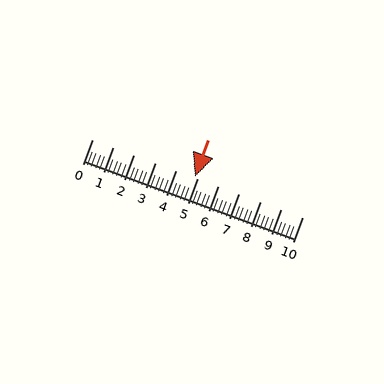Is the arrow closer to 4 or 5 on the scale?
The arrow is closer to 5.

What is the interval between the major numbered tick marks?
The major tick marks are spaced 1 units apart.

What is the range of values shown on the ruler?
The ruler shows values from 0 to 10.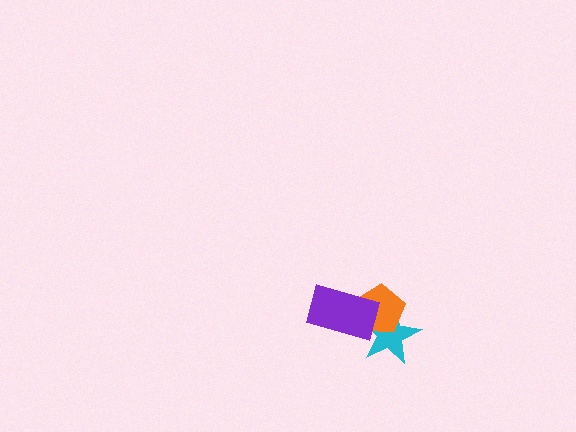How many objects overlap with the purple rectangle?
2 objects overlap with the purple rectangle.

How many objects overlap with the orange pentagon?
2 objects overlap with the orange pentagon.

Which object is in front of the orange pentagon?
The purple rectangle is in front of the orange pentagon.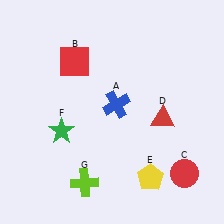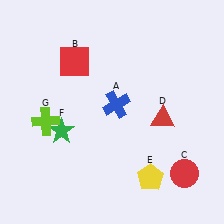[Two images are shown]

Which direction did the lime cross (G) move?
The lime cross (G) moved up.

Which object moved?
The lime cross (G) moved up.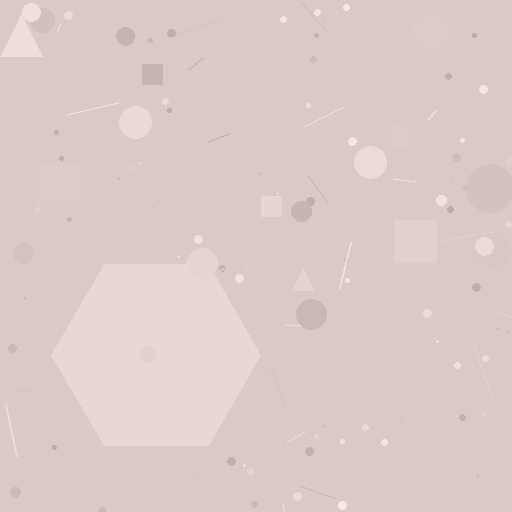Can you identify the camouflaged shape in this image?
The camouflaged shape is a hexagon.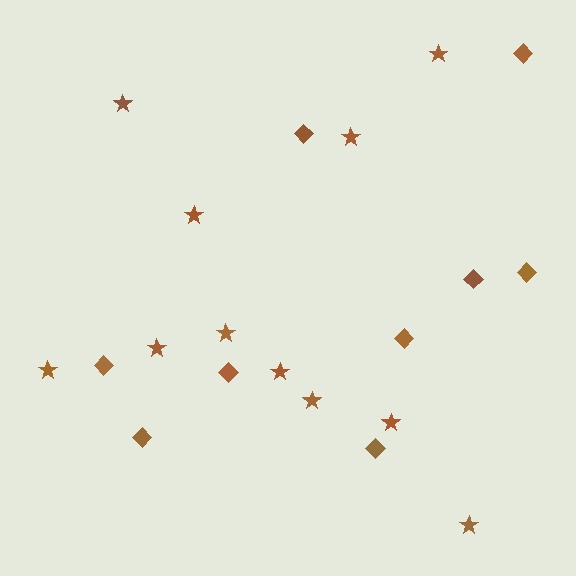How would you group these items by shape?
There are 2 groups: one group of diamonds (9) and one group of stars (11).